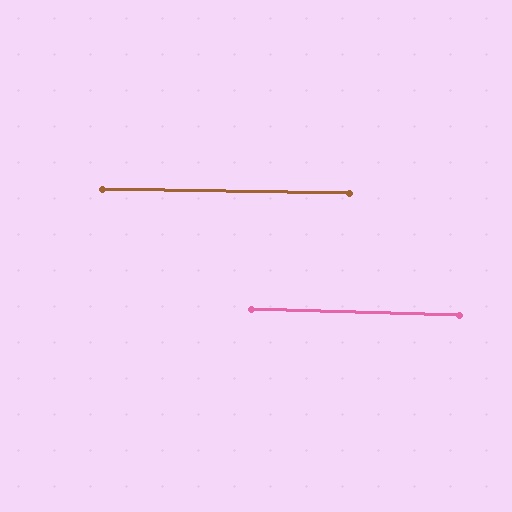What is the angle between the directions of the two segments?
Approximately 1 degree.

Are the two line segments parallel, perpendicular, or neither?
Parallel — their directions differ by only 0.9°.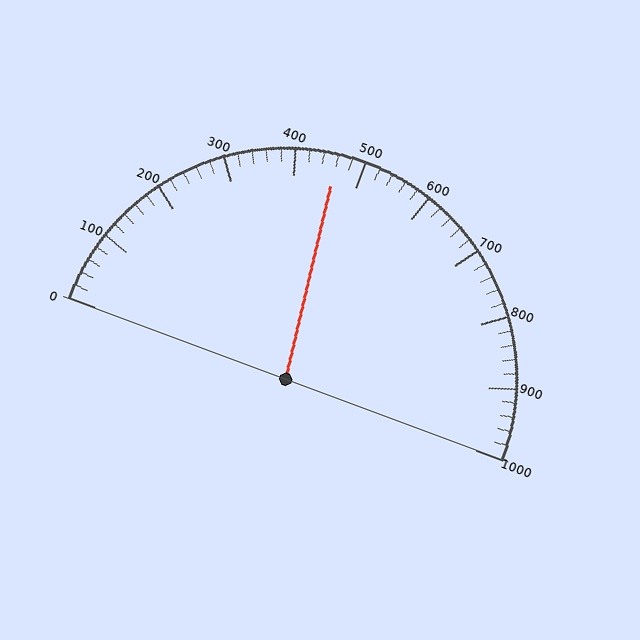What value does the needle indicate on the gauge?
The needle indicates approximately 460.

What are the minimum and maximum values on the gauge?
The gauge ranges from 0 to 1000.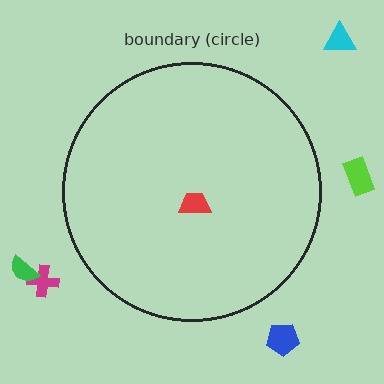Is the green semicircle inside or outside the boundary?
Outside.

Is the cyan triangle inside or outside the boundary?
Outside.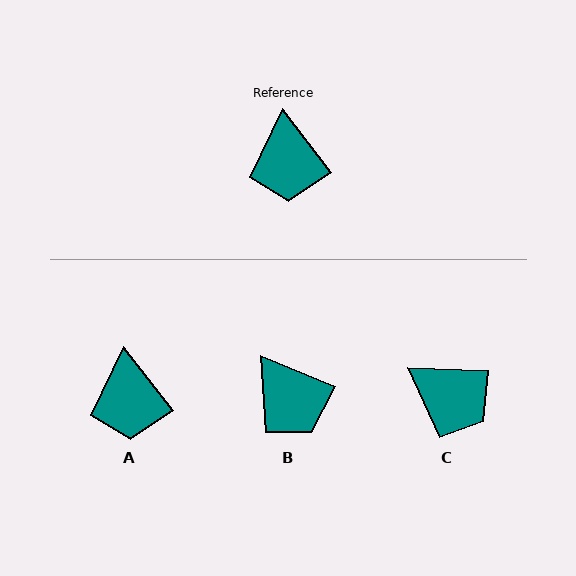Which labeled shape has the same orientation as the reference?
A.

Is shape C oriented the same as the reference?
No, it is off by about 51 degrees.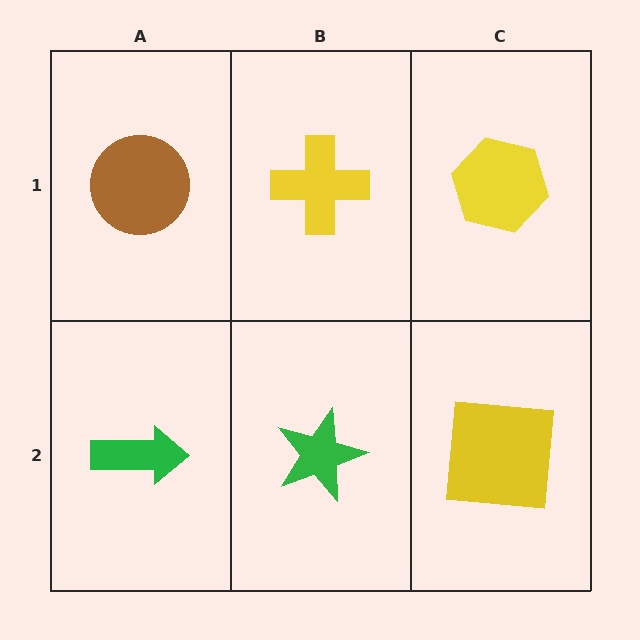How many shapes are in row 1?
3 shapes.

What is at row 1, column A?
A brown circle.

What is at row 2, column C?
A yellow square.